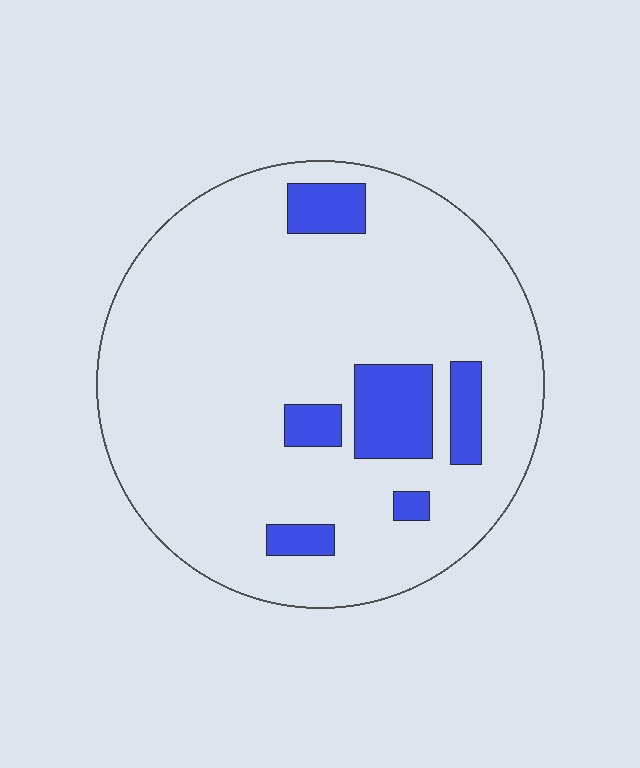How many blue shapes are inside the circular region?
6.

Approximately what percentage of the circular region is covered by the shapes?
Approximately 15%.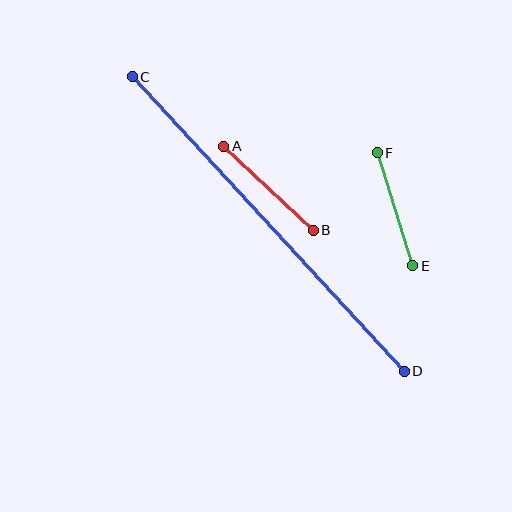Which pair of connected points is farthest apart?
Points C and D are farthest apart.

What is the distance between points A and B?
The distance is approximately 123 pixels.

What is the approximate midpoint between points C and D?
The midpoint is at approximately (268, 224) pixels.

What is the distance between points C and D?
The distance is approximately 401 pixels.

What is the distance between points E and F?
The distance is approximately 119 pixels.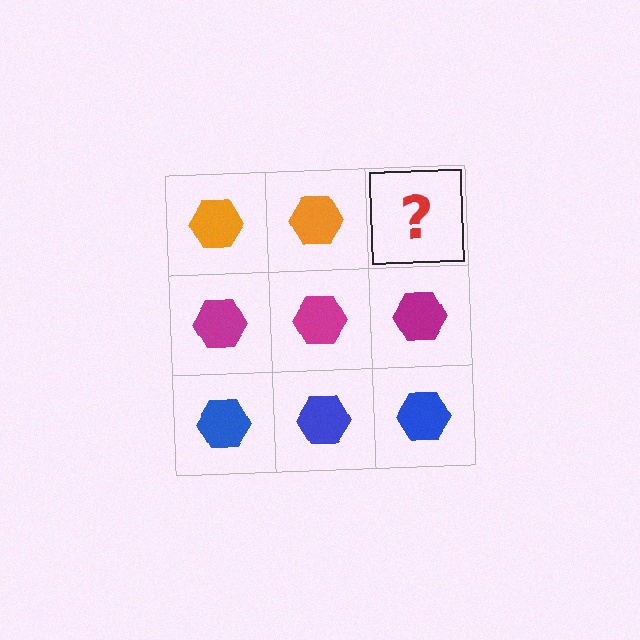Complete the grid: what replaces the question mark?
The question mark should be replaced with an orange hexagon.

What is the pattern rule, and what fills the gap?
The rule is that each row has a consistent color. The gap should be filled with an orange hexagon.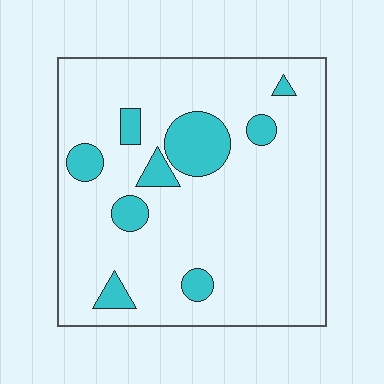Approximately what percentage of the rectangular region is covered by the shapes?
Approximately 15%.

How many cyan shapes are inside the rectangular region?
9.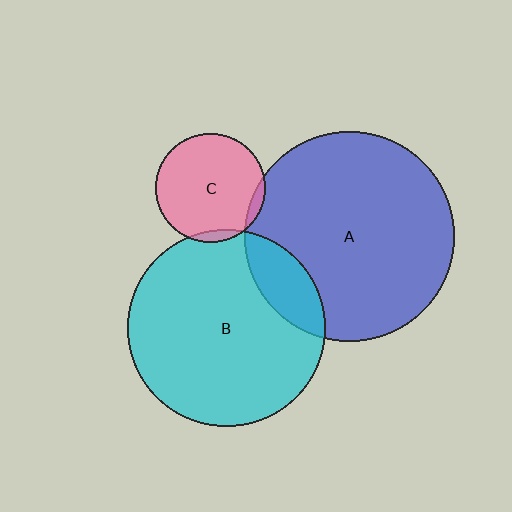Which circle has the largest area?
Circle A (blue).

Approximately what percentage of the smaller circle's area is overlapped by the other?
Approximately 5%.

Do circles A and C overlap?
Yes.